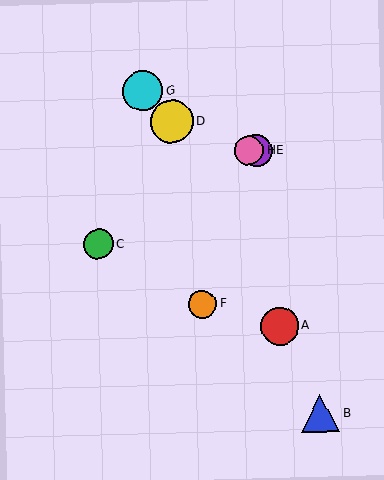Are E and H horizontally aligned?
Yes, both are at y≈151.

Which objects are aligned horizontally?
Objects E, H are aligned horizontally.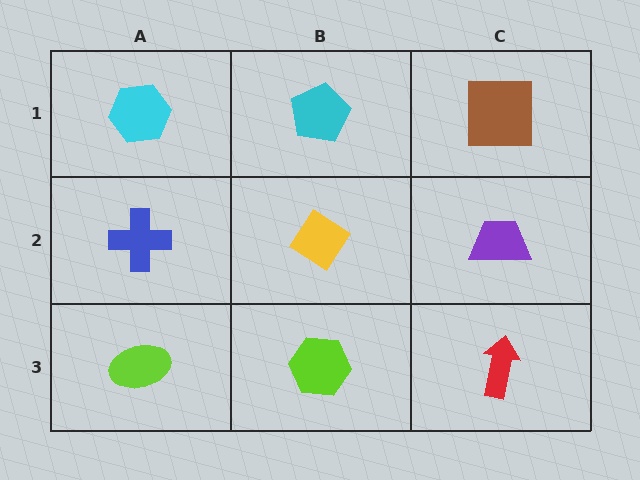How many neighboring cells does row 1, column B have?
3.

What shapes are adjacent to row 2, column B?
A cyan pentagon (row 1, column B), a lime hexagon (row 3, column B), a blue cross (row 2, column A), a purple trapezoid (row 2, column C).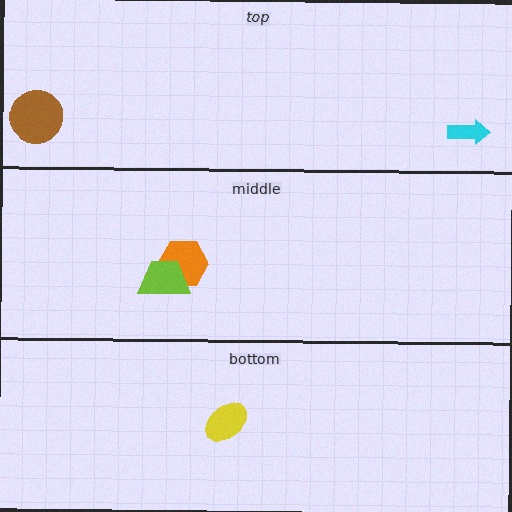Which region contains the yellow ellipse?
The bottom region.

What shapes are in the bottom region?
The yellow ellipse.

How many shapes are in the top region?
2.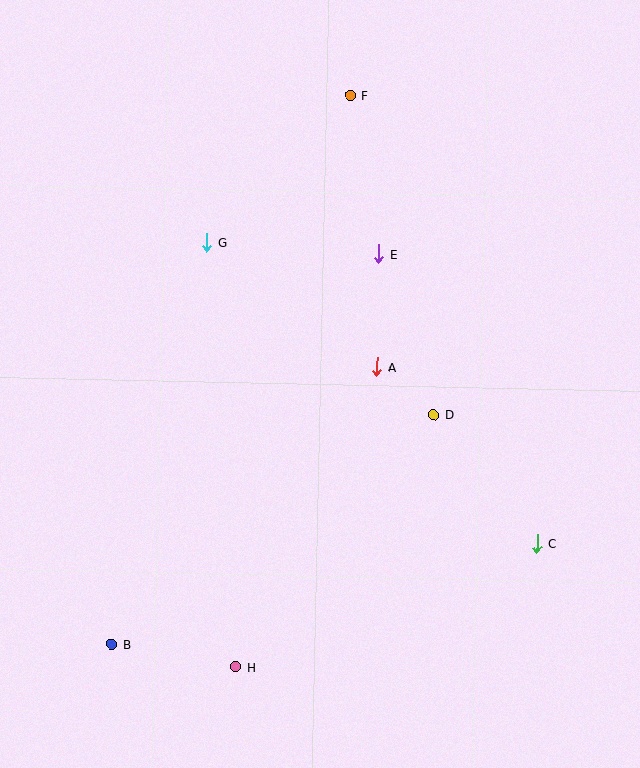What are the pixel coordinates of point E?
Point E is at (378, 254).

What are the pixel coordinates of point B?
Point B is at (112, 644).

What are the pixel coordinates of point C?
Point C is at (537, 543).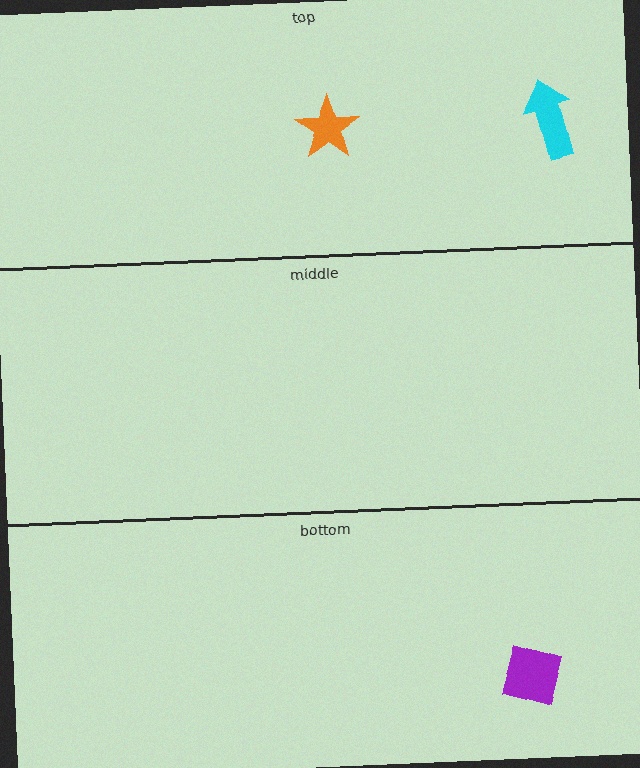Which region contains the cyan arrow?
The top region.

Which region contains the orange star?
The top region.